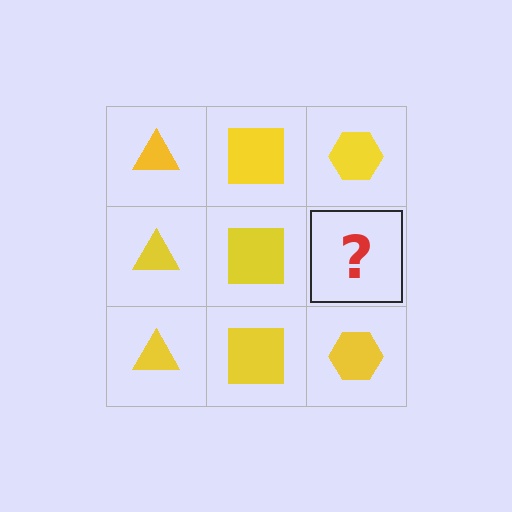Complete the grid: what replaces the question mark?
The question mark should be replaced with a yellow hexagon.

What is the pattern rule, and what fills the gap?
The rule is that each column has a consistent shape. The gap should be filled with a yellow hexagon.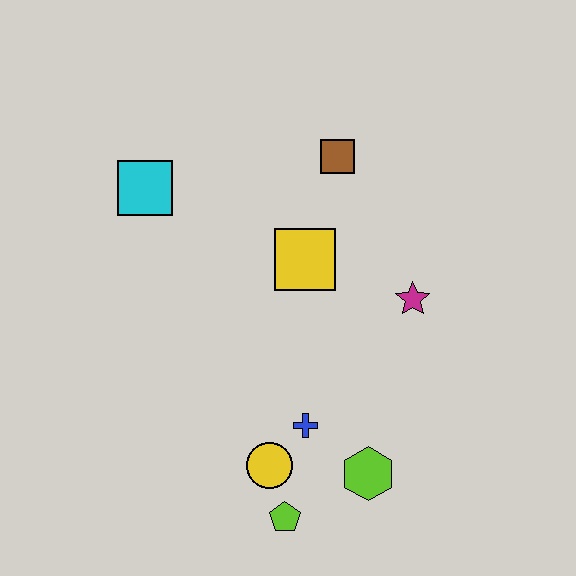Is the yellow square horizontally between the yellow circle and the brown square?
Yes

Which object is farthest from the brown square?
The lime pentagon is farthest from the brown square.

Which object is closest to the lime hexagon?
The blue cross is closest to the lime hexagon.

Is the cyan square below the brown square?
Yes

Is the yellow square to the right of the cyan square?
Yes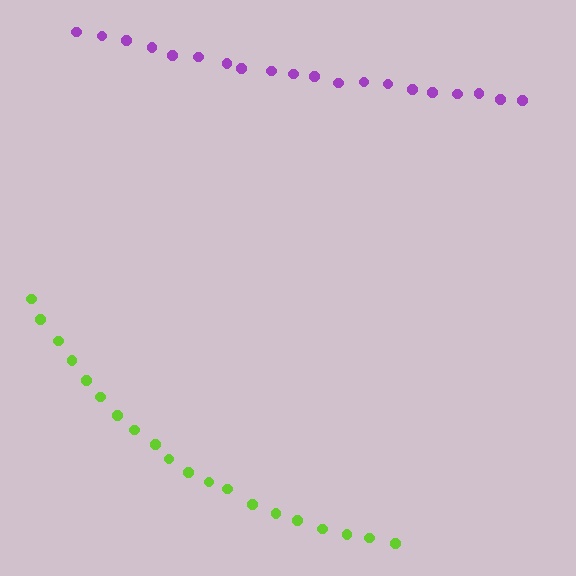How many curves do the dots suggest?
There are 2 distinct paths.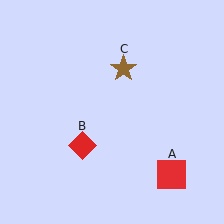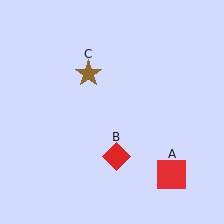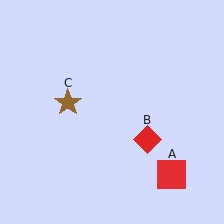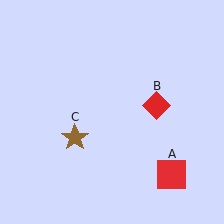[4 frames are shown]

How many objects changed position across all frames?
2 objects changed position: red diamond (object B), brown star (object C).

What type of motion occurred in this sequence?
The red diamond (object B), brown star (object C) rotated counterclockwise around the center of the scene.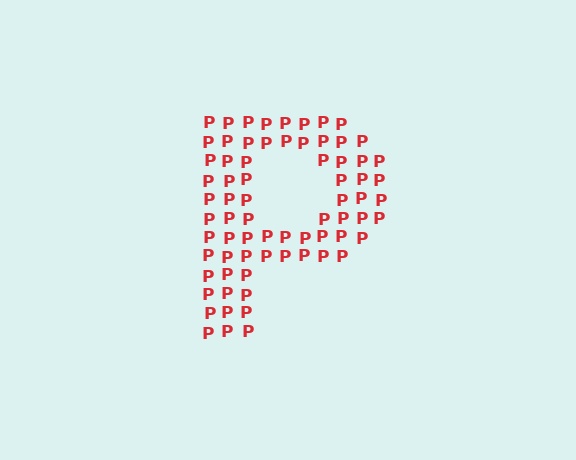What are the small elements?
The small elements are letter P's.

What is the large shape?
The large shape is the letter P.